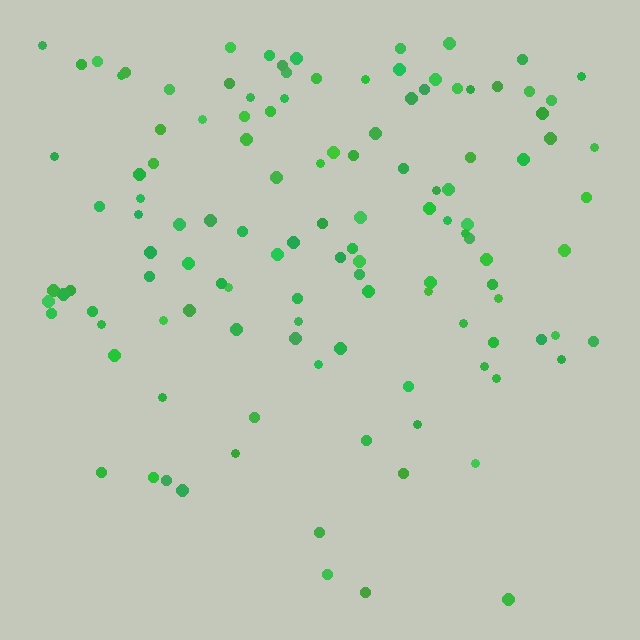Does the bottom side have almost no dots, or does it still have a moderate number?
Still a moderate number, just noticeably fewer than the top.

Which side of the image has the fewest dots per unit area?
The bottom.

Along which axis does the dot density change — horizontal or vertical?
Vertical.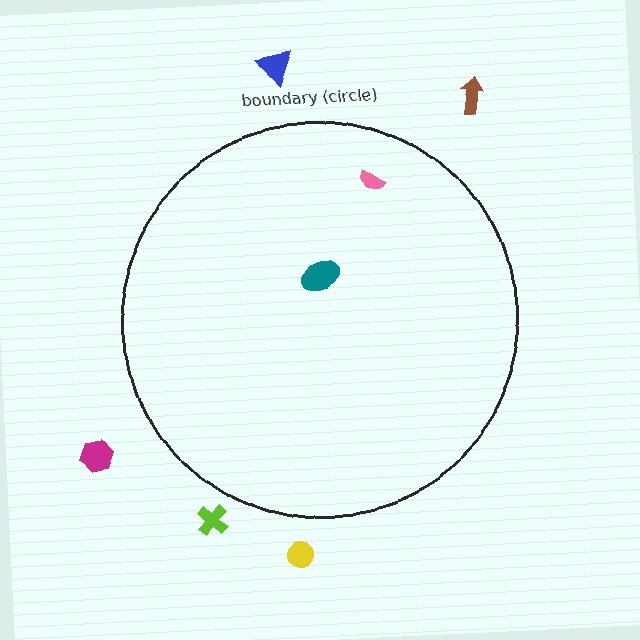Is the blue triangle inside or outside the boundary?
Outside.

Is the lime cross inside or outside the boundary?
Outside.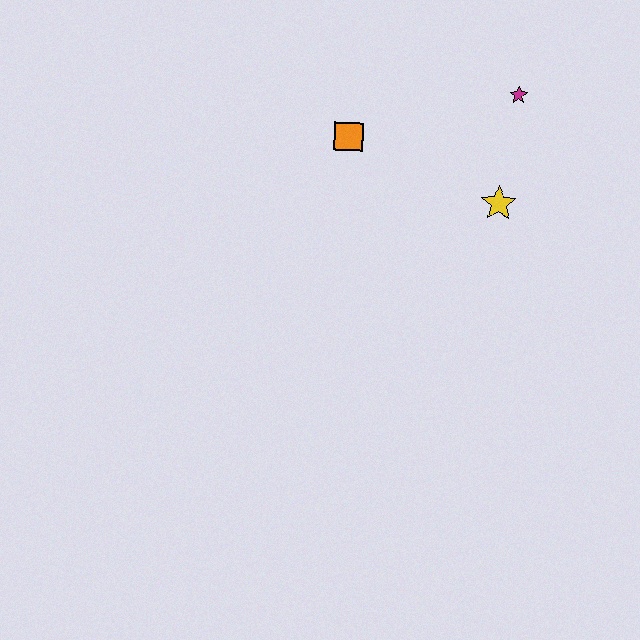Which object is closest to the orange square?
The yellow star is closest to the orange square.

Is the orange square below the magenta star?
Yes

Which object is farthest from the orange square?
The magenta star is farthest from the orange square.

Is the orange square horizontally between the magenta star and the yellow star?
No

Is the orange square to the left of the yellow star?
Yes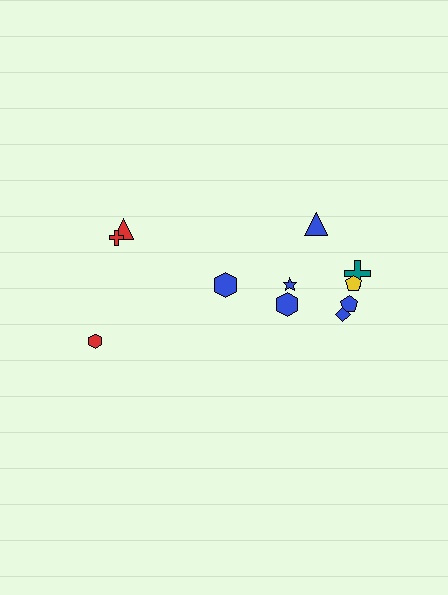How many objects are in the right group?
There are 8 objects.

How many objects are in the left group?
There are 3 objects.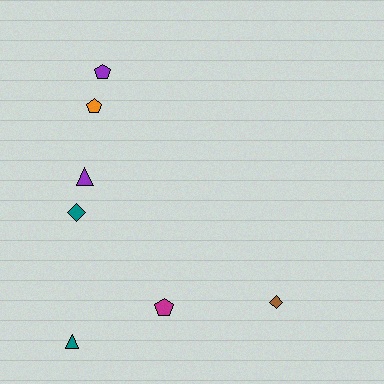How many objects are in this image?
There are 7 objects.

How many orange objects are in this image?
There is 1 orange object.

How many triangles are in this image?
There are 2 triangles.